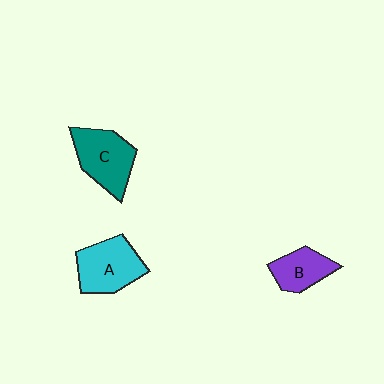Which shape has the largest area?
Shape C (teal).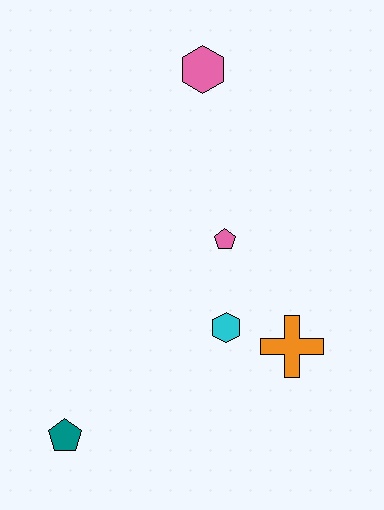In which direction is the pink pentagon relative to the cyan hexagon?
The pink pentagon is above the cyan hexagon.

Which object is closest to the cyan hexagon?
The orange cross is closest to the cyan hexagon.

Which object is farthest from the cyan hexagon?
The pink hexagon is farthest from the cyan hexagon.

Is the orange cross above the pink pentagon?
No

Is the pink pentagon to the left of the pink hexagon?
No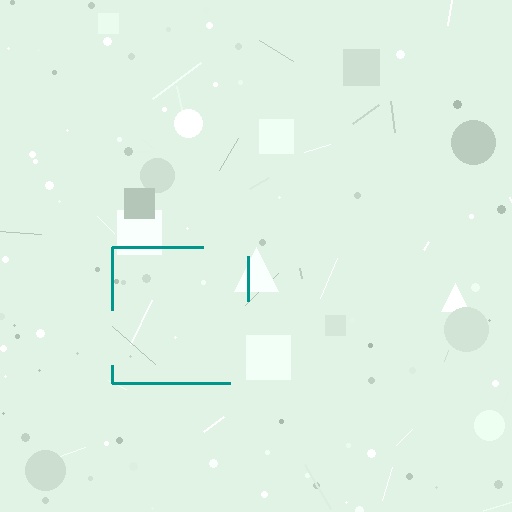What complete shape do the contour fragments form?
The contour fragments form a square.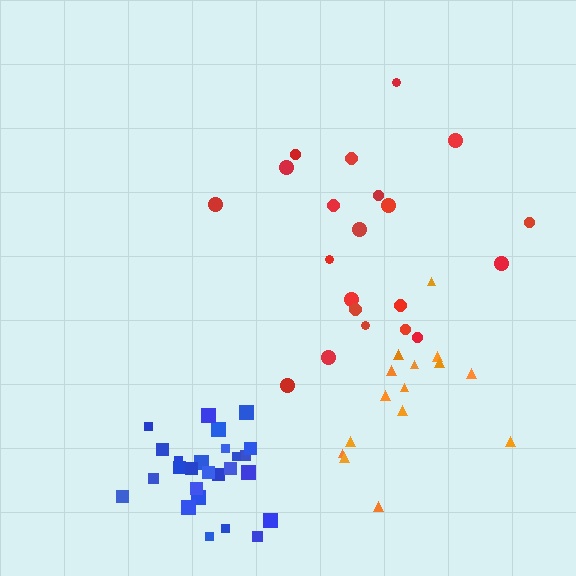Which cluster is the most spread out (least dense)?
Red.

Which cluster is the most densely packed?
Blue.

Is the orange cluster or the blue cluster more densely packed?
Blue.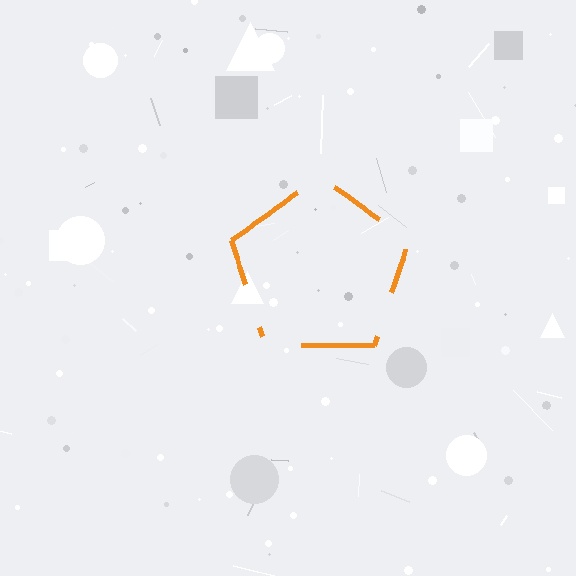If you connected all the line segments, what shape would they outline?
They would outline a pentagon.